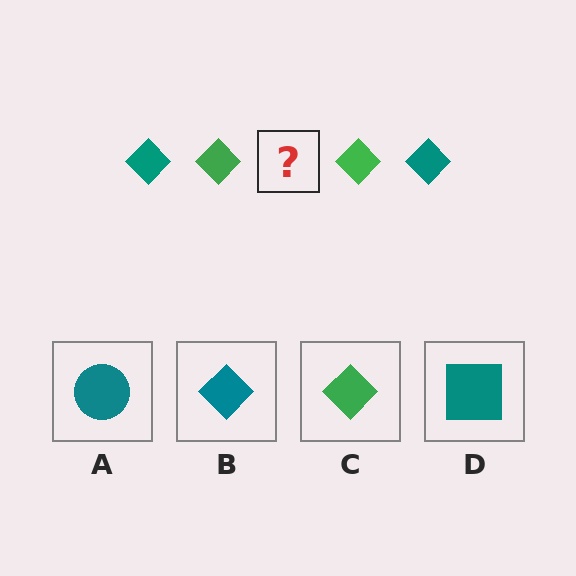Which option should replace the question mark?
Option B.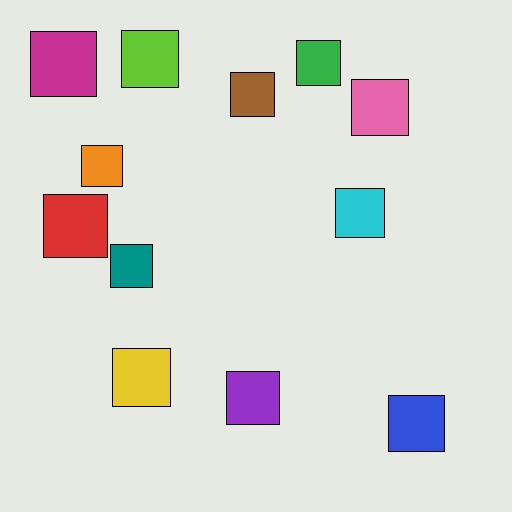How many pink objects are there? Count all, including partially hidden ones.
There is 1 pink object.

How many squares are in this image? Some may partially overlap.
There are 12 squares.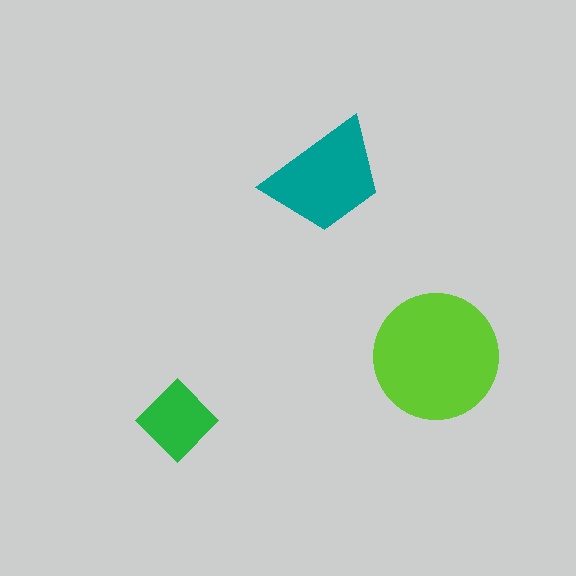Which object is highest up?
The teal trapezoid is topmost.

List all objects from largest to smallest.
The lime circle, the teal trapezoid, the green diamond.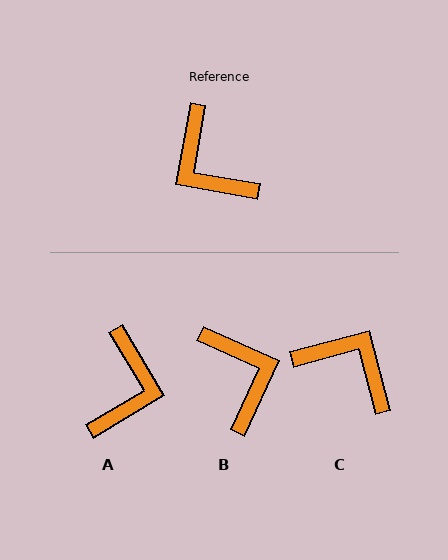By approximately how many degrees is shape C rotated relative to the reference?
Approximately 155 degrees clockwise.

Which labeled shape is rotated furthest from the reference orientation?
B, about 166 degrees away.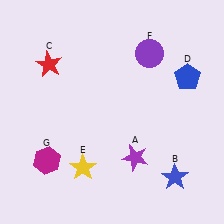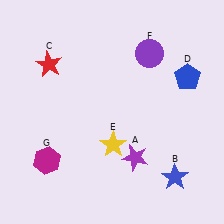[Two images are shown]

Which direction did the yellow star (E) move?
The yellow star (E) moved right.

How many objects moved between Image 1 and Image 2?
1 object moved between the two images.